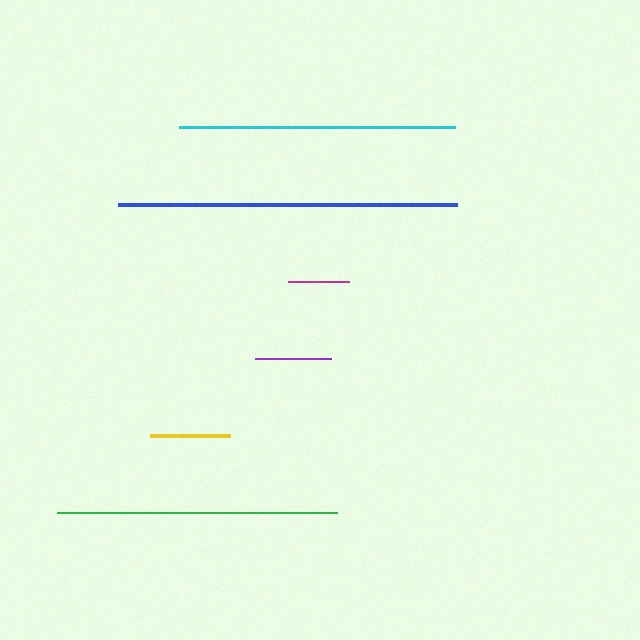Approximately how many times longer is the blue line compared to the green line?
The blue line is approximately 1.2 times the length of the green line.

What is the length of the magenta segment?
The magenta segment is approximately 61 pixels long.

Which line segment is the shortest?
The magenta line is the shortest at approximately 61 pixels.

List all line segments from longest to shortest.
From longest to shortest: blue, green, cyan, yellow, purple, magenta.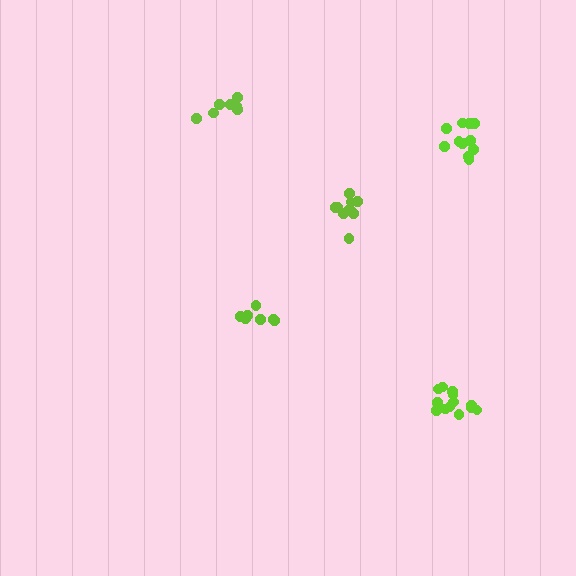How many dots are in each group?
Group 1: 9 dots, Group 2: 7 dots, Group 3: 7 dots, Group 4: 13 dots, Group 5: 11 dots (47 total).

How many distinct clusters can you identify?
There are 5 distinct clusters.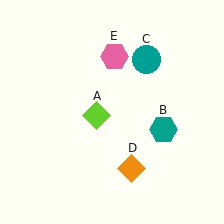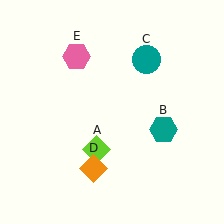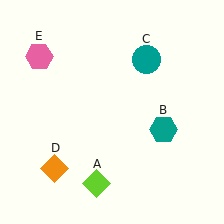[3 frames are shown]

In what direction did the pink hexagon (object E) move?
The pink hexagon (object E) moved left.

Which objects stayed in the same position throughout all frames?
Teal hexagon (object B) and teal circle (object C) remained stationary.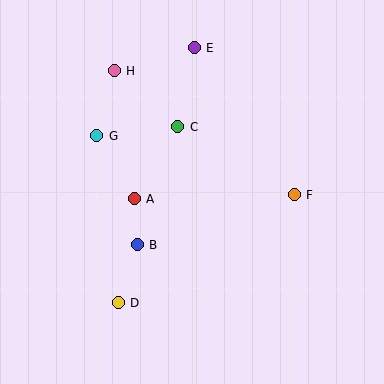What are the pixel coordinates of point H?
Point H is at (114, 71).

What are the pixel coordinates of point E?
Point E is at (194, 48).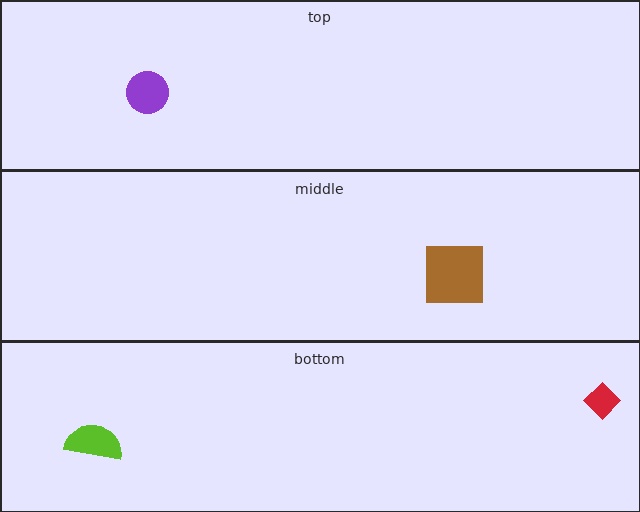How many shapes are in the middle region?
1.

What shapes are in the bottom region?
The red diamond, the lime semicircle.